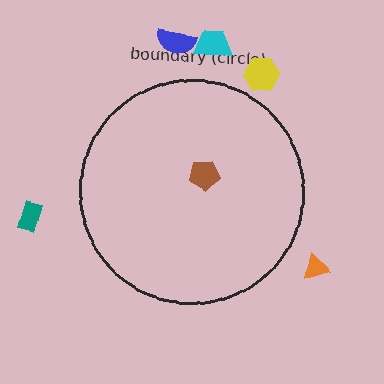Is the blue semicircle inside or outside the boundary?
Outside.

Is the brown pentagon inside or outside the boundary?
Inside.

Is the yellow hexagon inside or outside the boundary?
Outside.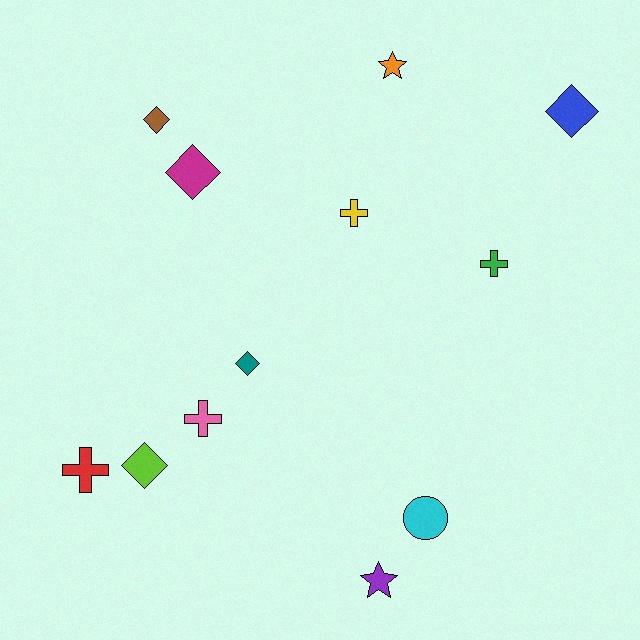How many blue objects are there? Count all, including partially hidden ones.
There is 1 blue object.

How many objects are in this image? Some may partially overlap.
There are 12 objects.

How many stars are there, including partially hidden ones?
There are 2 stars.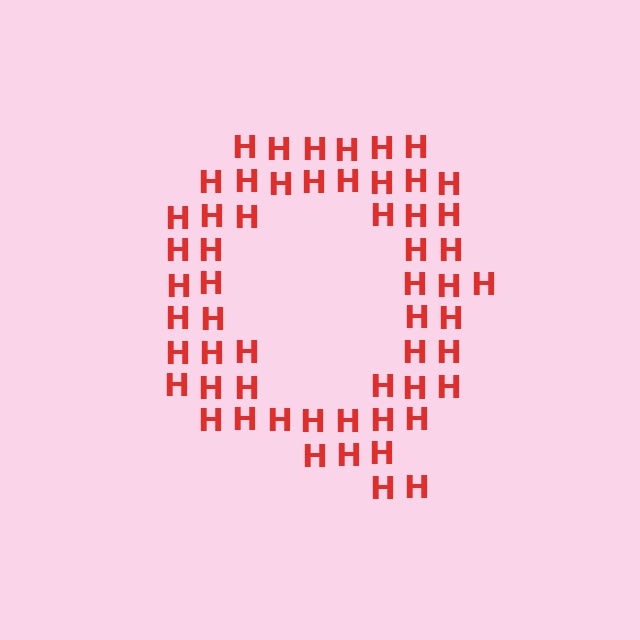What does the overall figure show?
The overall figure shows the letter Q.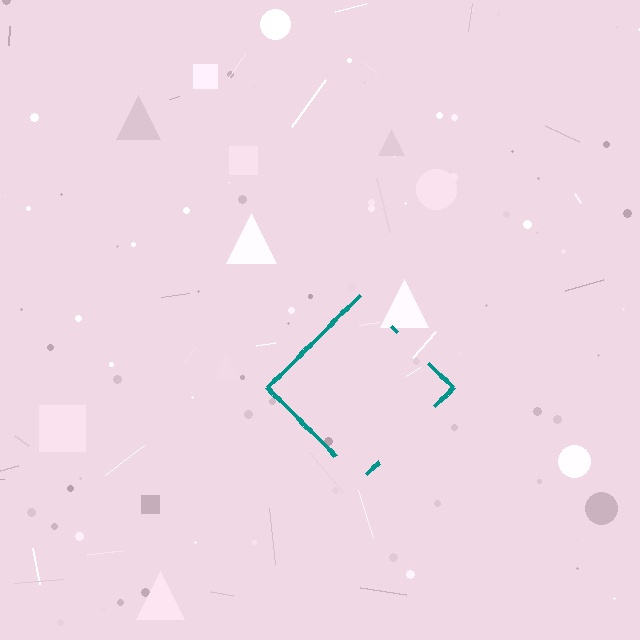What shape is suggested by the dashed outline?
The dashed outline suggests a diamond.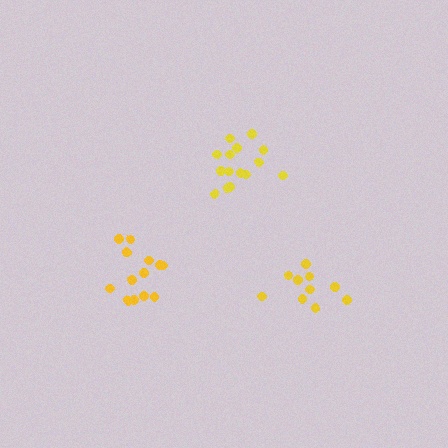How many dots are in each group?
Group 1: 13 dots, Group 2: 10 dots, Group 3: 16 dots (39 total).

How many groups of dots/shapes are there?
There are 3 groups.